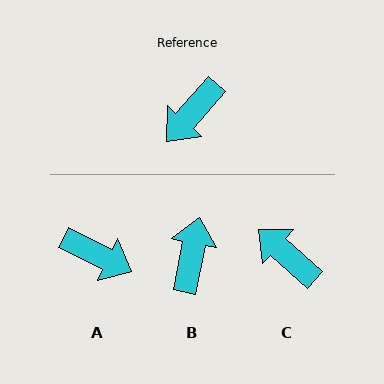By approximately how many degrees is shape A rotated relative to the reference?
Approximately 105 degrees counter-clockwise.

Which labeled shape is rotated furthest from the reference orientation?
B, about 150 degrees away.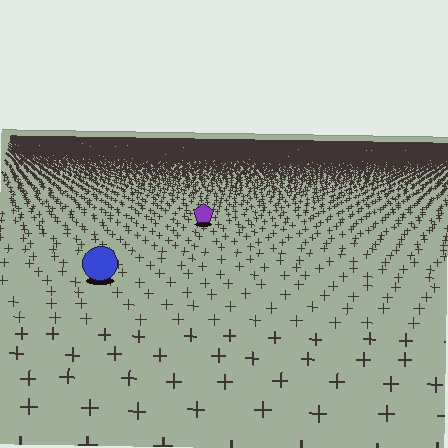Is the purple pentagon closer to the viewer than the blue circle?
No. The blue circle is closer — you can tell from the texture gradient: the ground texture is coarser near it.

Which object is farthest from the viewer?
The purple pentagon is farthest from the viewer. It appears smaller and the ground texture around it is denser.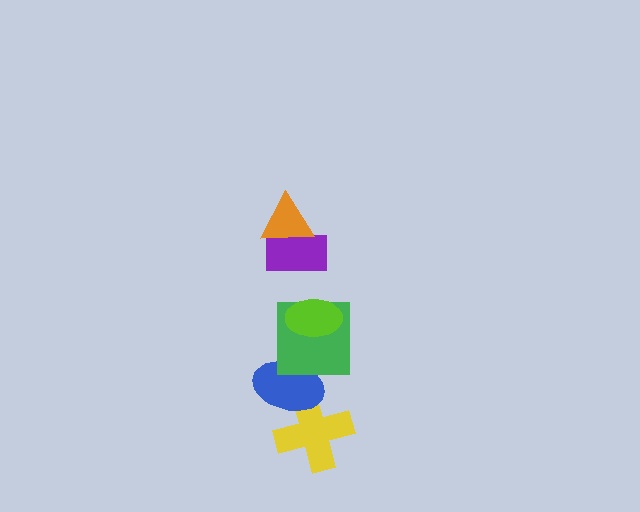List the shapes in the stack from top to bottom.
From top to bottom: the orange triangle, the purple rectangle, the lime ellipse, the green square, the blue ellipse, the yellow cross.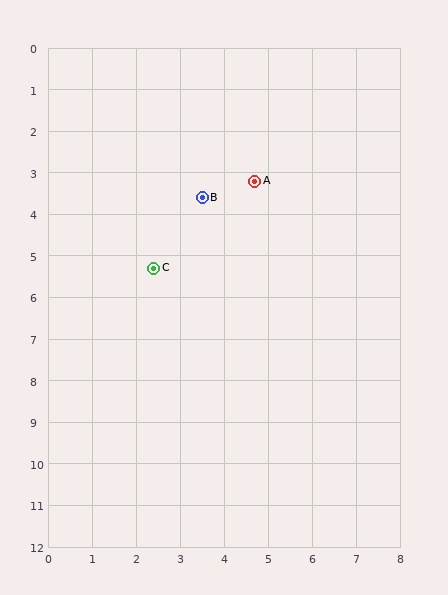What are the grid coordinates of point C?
Point C is at approximately (2.4, 5.3).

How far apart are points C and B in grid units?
Points C and B are about 2.0 grid units apart.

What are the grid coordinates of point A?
Point A is at approximately (4.7, 3.2).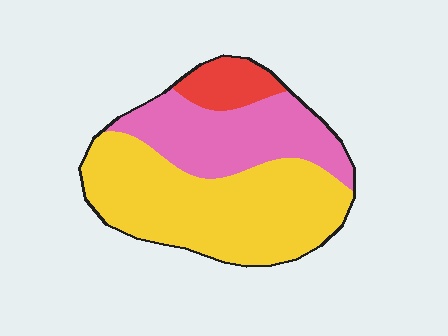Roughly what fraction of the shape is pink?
Pink covers about 35% of the shape.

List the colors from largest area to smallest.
From largest to smallest: yellow, pink, red.